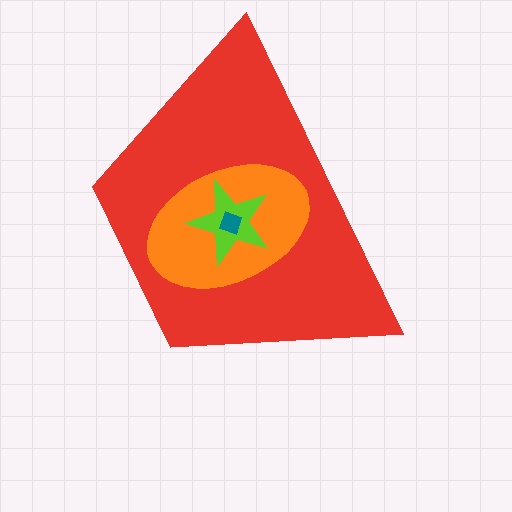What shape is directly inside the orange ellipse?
The lime star.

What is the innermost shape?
The teal diamond.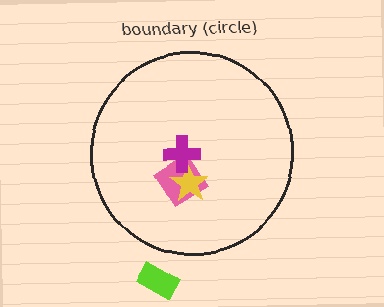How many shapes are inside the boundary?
3 inside, 1 outside.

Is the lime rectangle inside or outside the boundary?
Outside.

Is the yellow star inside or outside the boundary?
Inside.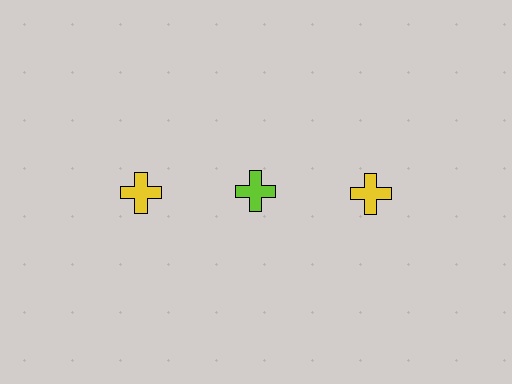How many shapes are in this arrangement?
There are 3 shapes arranged in a grid pattern.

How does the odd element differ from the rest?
It has a different color: lime instead of yellow.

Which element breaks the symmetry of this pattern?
The lime cross in the top row, second from left column breaks the symmetry. All other shapes are yellow crosses.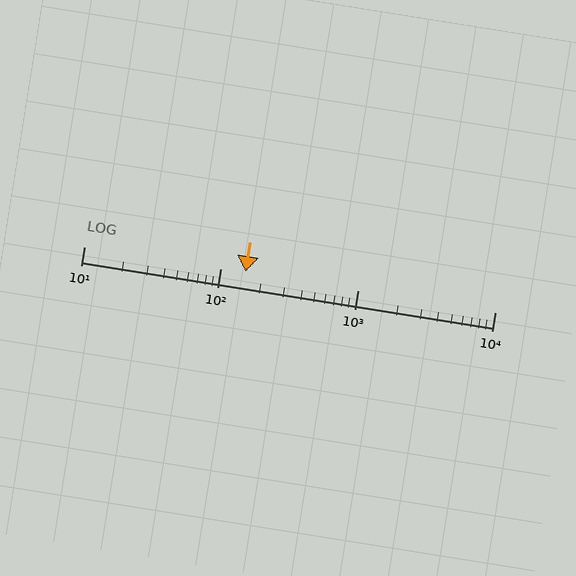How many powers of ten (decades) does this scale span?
The scale spans 3 decades, from 10 to 10000.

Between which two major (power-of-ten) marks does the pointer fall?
The pointer is between 100 and 1000.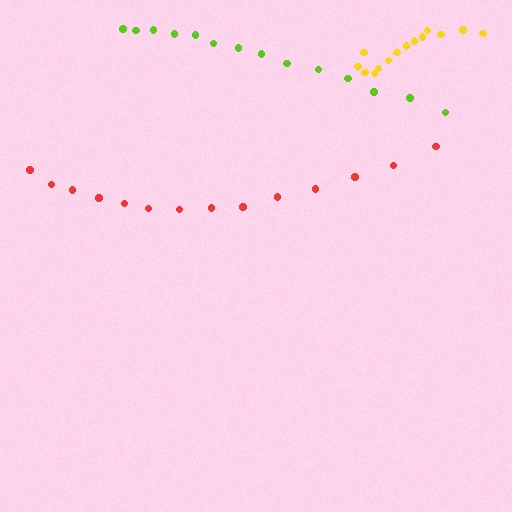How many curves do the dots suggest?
There are 3 distinct paths.